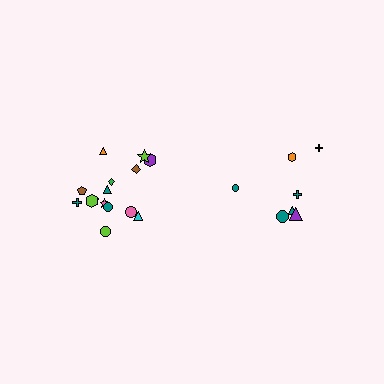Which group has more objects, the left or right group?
The left group.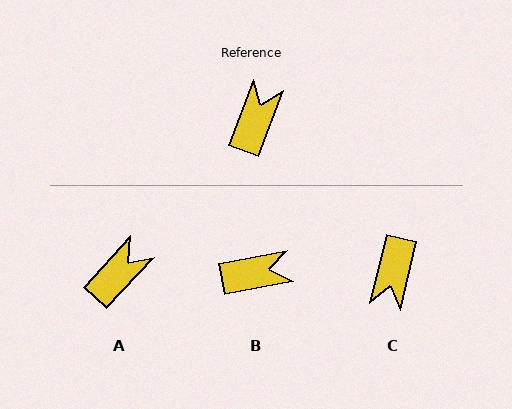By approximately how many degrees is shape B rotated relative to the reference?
Approximately 59 degrees clockwise.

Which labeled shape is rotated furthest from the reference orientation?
C, about 173 degrees away.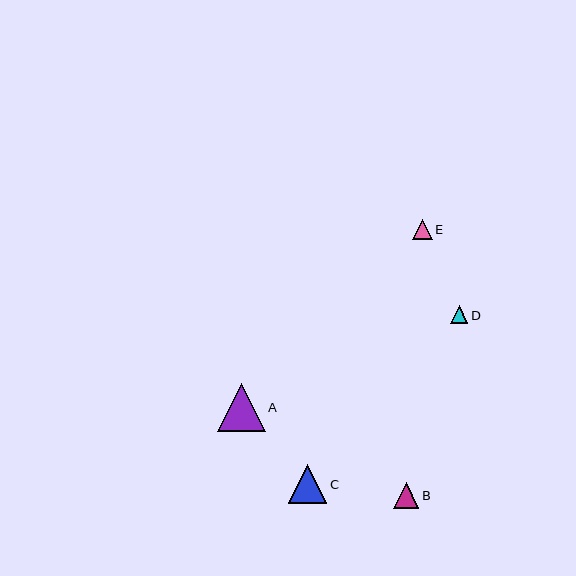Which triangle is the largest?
Triangle A is the largest with a size of approximately 48 pixels.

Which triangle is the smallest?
Triangle D is the smallest with a size of approximately 18 pixels.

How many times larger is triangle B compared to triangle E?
Triangle B is approximately 1.3 times the size of triangle E.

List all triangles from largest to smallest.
From largest to smallest: A, C, B, E, D.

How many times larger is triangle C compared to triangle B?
Triangle C is approximately 1.5 times the size of triangle B.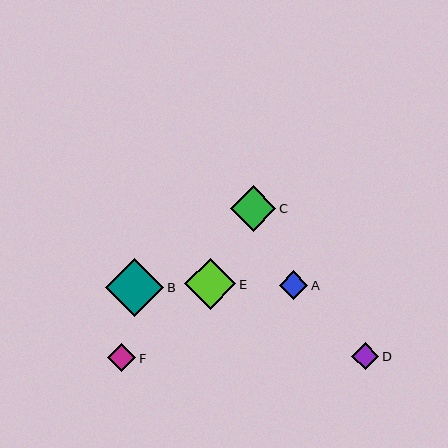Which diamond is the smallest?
Diamond D is the smallest with a size of approximately 27 pixels.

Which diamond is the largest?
Diamond B is the largest with a size of approximately 59 pixels.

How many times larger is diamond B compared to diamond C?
Diamond B is approximately 1.3 times the size of diamond C.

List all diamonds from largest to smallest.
From largest to smallest: B, E, C, A, F, D.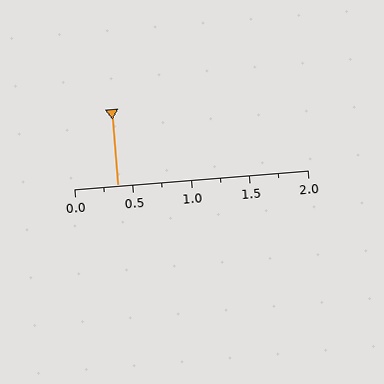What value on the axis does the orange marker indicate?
The marker indicates approximately 0.38.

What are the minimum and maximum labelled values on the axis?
The axis runs from 0.0 to 2.0.